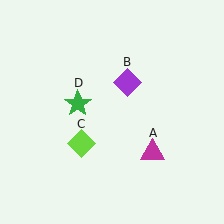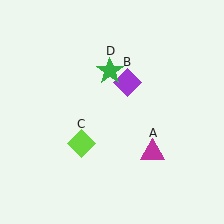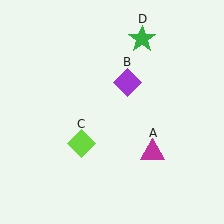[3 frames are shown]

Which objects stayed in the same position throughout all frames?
Magenta triangle (object A) and purple diamond (object B) and lime diamond (object C) remained stationary.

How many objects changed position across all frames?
1 object changed position: green star (object D).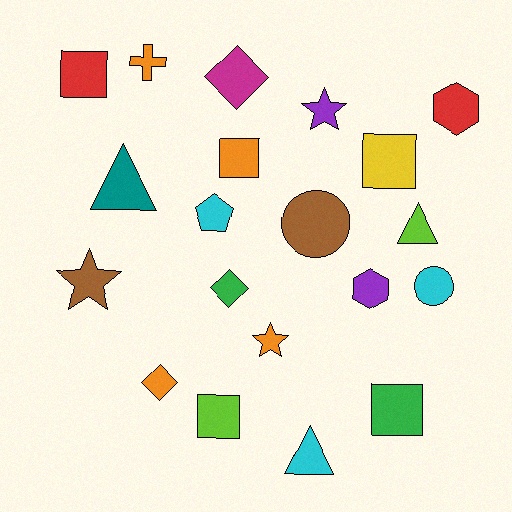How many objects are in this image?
There are 20 objects.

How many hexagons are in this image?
There are 2 hexagons.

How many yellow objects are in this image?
There is 1 yellow object.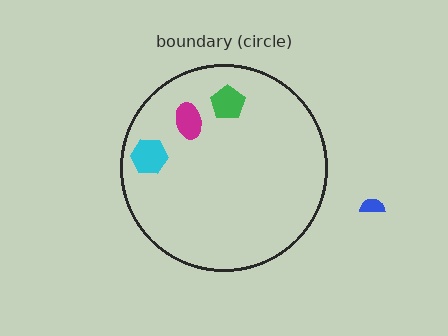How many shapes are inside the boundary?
3 inside, 1 outside.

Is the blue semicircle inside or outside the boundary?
Outside.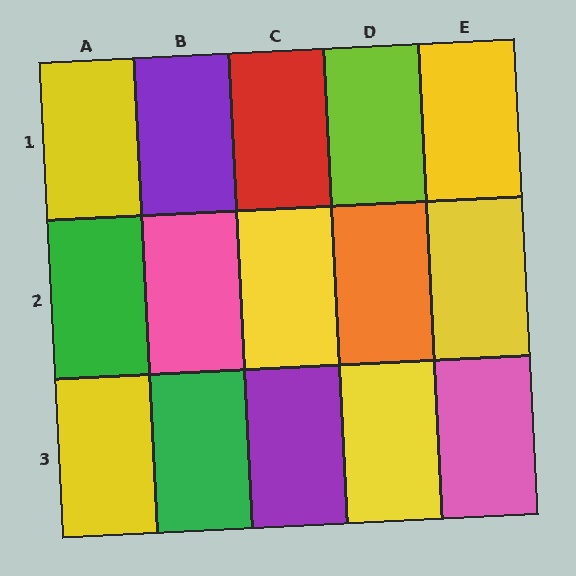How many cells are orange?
1 cell is orange.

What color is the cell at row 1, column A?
Yellow.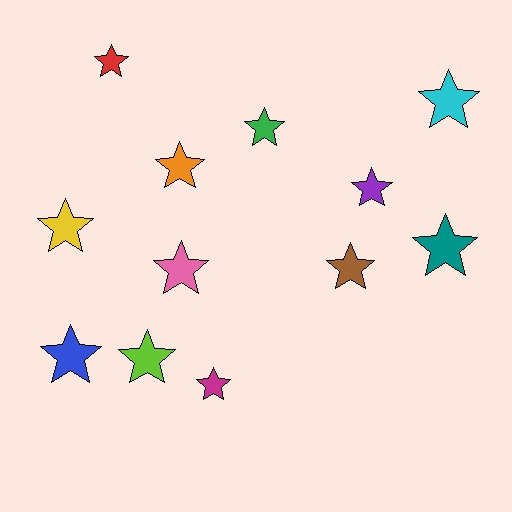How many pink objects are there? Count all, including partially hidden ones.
There is 1 pink object.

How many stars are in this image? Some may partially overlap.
There are 12 stars.